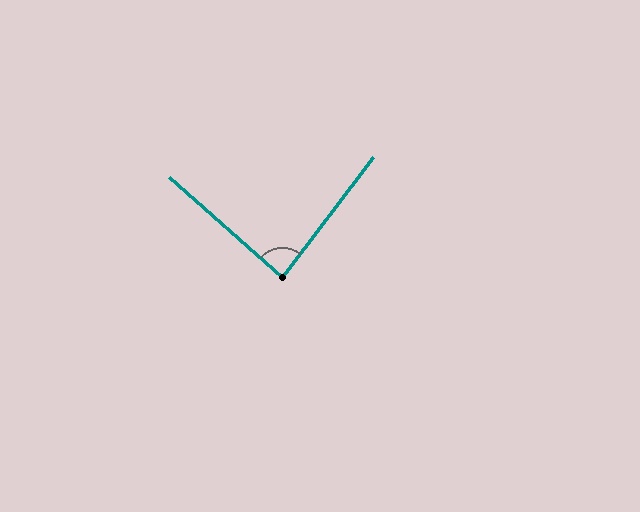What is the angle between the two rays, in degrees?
Approximately 86 degrees.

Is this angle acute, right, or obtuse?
It is approximately a right angle.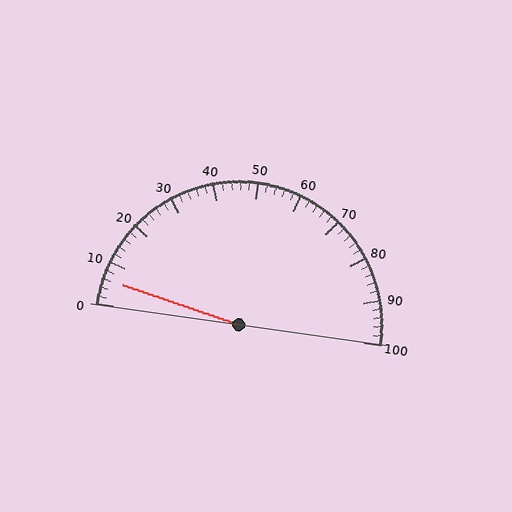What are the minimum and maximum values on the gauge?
The gauge ranges from 0 to 100.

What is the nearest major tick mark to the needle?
The nearest major tick mark is 10.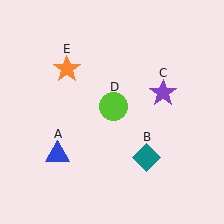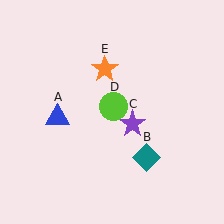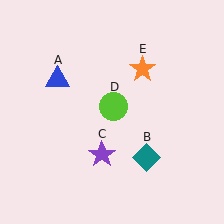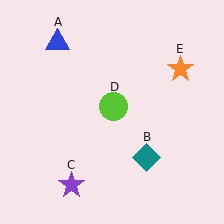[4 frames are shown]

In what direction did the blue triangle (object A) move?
The blue triangle (object A) moved up.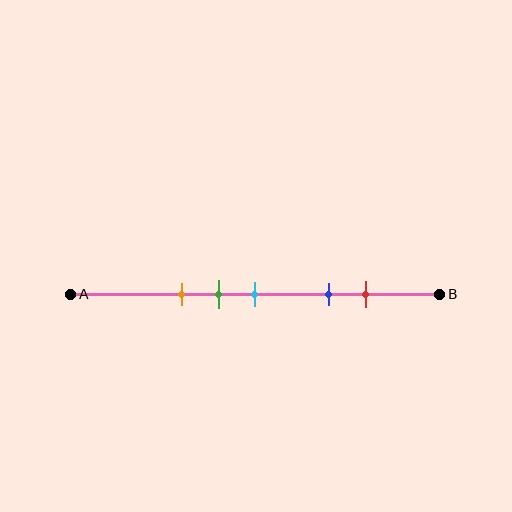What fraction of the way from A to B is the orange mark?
The orange mark is approximately 30% (0.3) of the way from A to B.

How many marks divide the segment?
There are 5 marks dividing the segment.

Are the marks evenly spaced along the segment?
No, the marks are not evenly spaced.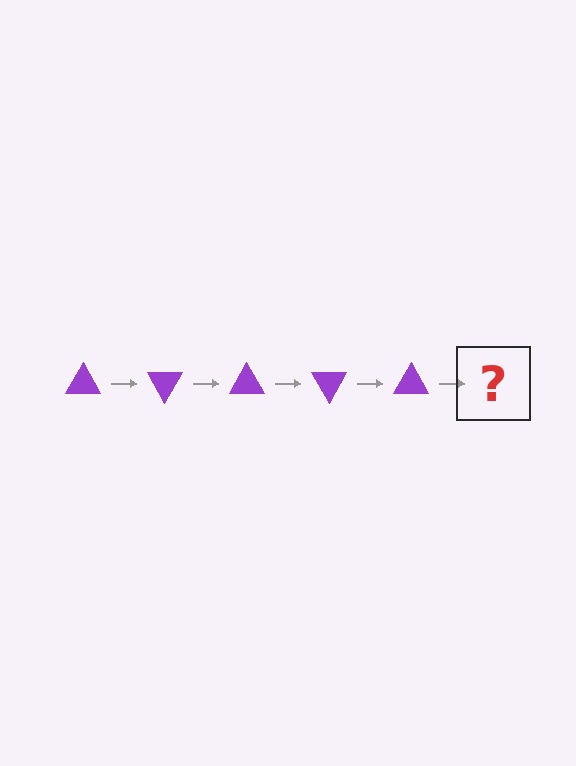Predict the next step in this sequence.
The next step is a purple triangle rotated 300 degrees.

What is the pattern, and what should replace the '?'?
The pattern is that the triangle rotates 60 degrees each step. The '?' should be a purple triangle rotated 300 degrees.